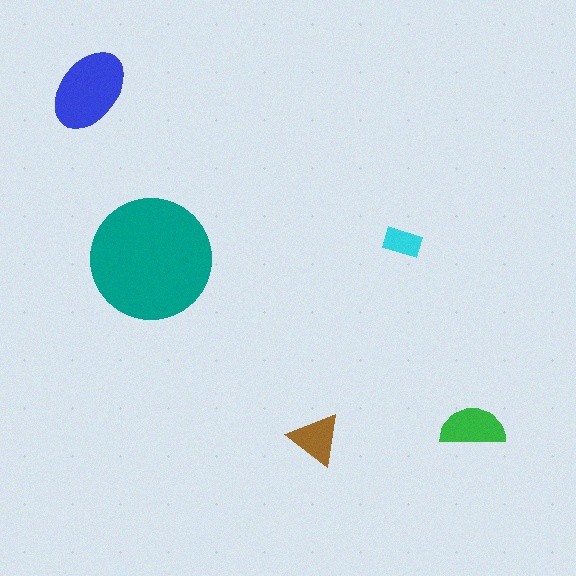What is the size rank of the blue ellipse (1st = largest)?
2nd.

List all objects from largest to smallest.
The teal circle, the blue ellipse, the green semicircle, the brown triangle, the cyan rectangle.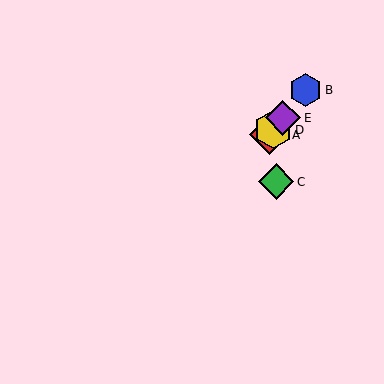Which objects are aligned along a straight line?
Objects A, B, D, E are aligned along a straight line.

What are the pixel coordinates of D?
Object D is at (273, 130).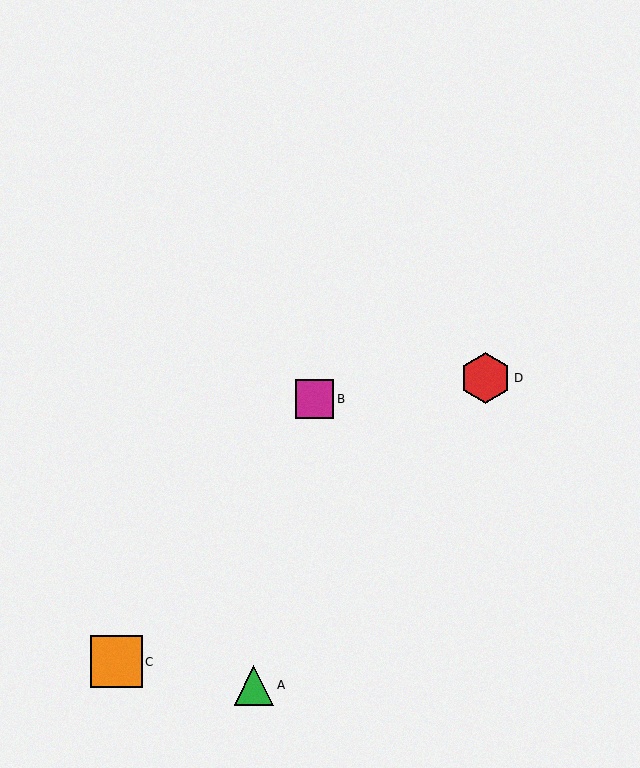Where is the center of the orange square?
The center of the orange square is at (116, 662).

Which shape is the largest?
The orange square (labeled C) is the largest.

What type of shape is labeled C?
Shape C is an orange square.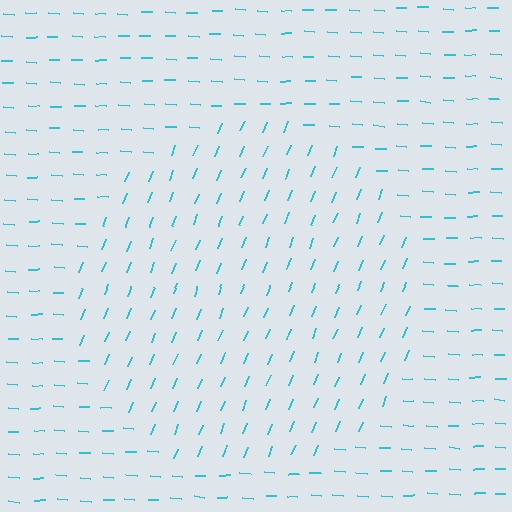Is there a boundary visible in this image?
Yes, there is a texture boundary formed by a change in line orientation.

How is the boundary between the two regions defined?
The boundary is defined purely by a change in line orientation (approximately 72 degrees difference). All lines are the same color and thickness.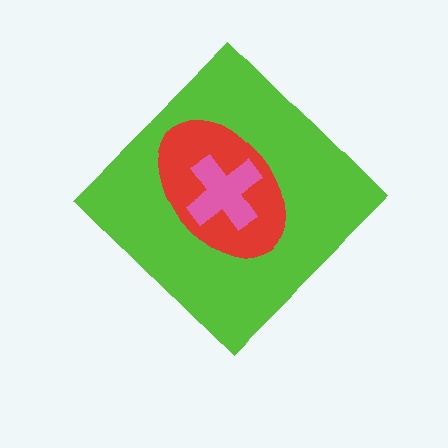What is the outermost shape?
The lime diamond.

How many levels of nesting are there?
3.